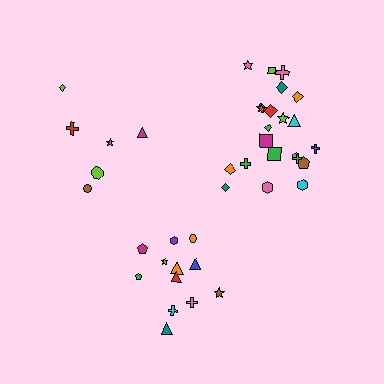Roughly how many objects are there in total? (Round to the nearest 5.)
Roughly 40 objects in total.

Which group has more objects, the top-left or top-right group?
The top-right group.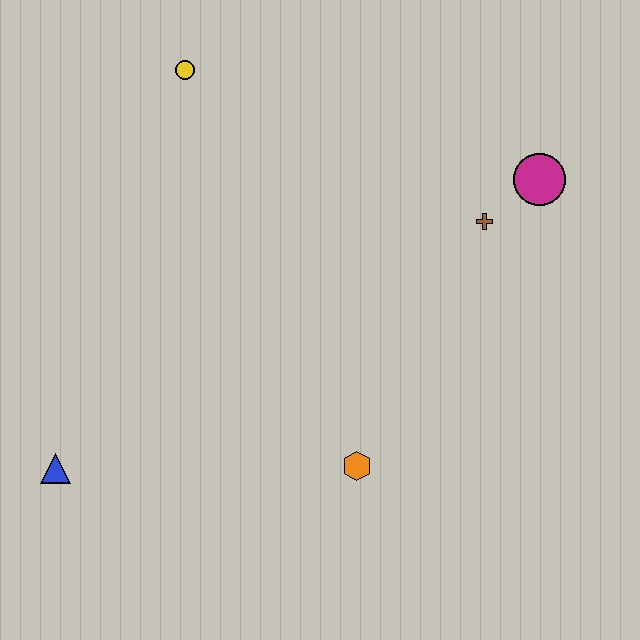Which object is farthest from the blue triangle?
The magenta circle is farthest from the blue triangle.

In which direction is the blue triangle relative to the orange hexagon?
The blue triangle is to the left of the orange hexagon.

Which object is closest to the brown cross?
The magenta circle is closest to the brown cross.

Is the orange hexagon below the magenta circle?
Yes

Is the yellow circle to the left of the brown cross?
Yes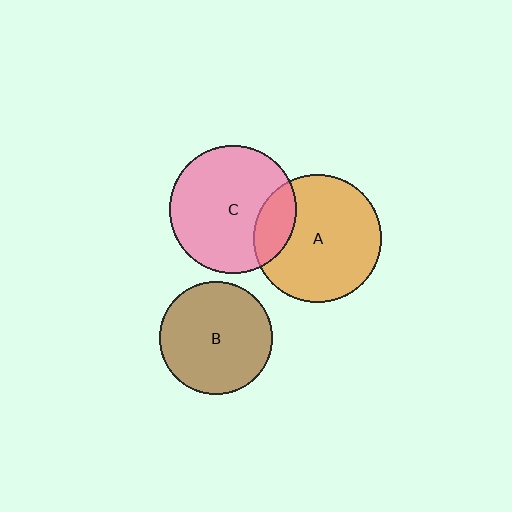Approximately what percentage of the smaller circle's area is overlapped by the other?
Approximately 20%.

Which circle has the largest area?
Circle A (orange).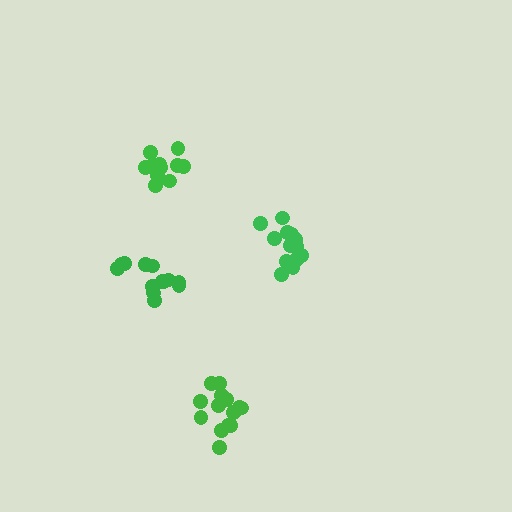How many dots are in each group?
Group 1: 16 dots, Group 2: 13 dots, Group 3: 14 dots, Group 4: 13 dots (56 total).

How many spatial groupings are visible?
There are 4 spatial groupings.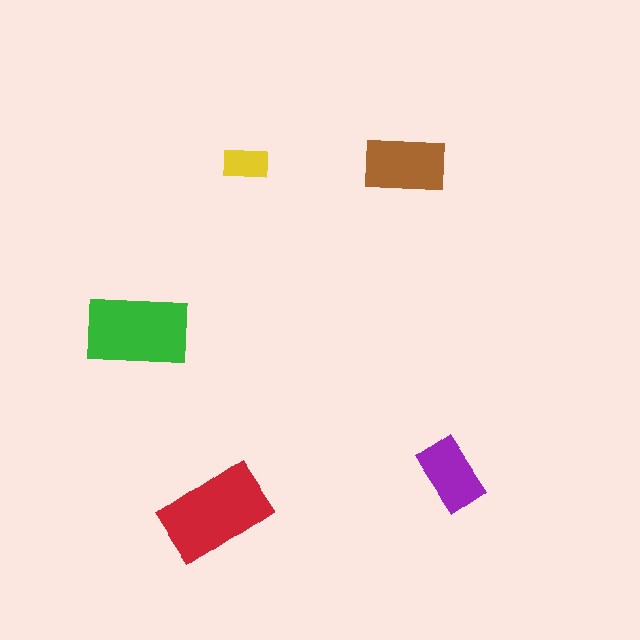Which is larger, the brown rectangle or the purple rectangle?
The brown one.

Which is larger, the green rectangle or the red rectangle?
The red one.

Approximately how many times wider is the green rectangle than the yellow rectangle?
About 2.5 times wider.